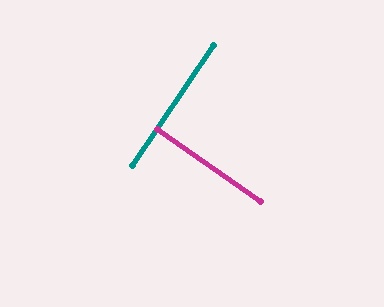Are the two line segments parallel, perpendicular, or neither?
Perpendicular — they meet at approximately 89°.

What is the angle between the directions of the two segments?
Approximately 89 degrees.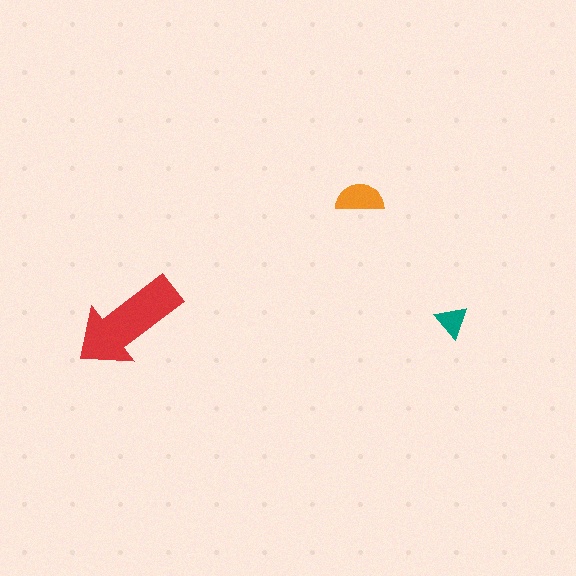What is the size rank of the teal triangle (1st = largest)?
3rd.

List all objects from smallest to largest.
The teal triangle, the orange semicircle, the red arrow.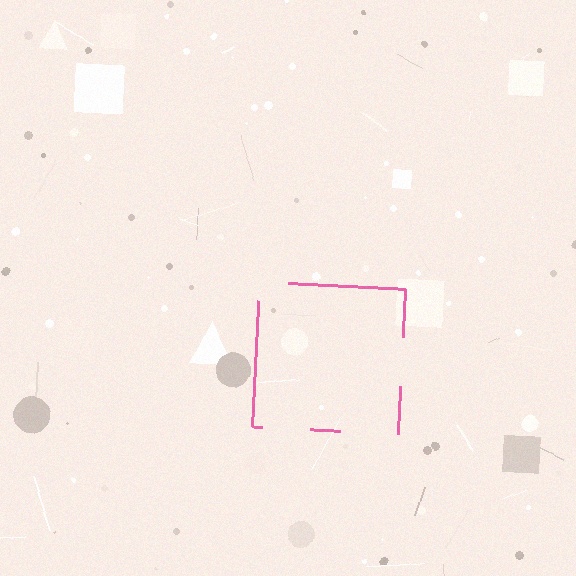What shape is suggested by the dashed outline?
The dashed outline suggests a square.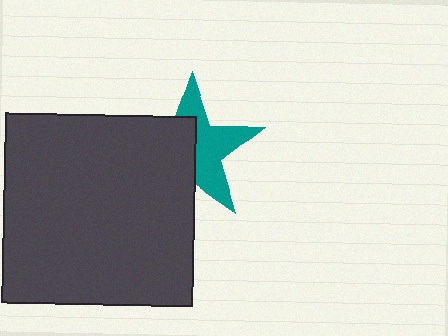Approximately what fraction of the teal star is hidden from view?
Roughly 50% of the teal star is hidden behind the dark gray square.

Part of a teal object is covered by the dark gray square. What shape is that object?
It is a star.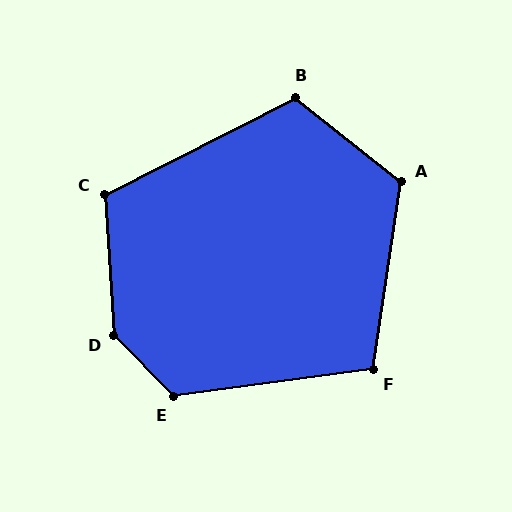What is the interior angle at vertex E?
Approximately 127 degrees (obtuse).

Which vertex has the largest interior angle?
D, at approximately 139 degrees.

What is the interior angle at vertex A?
Approximately 120 degrees (obtuse).